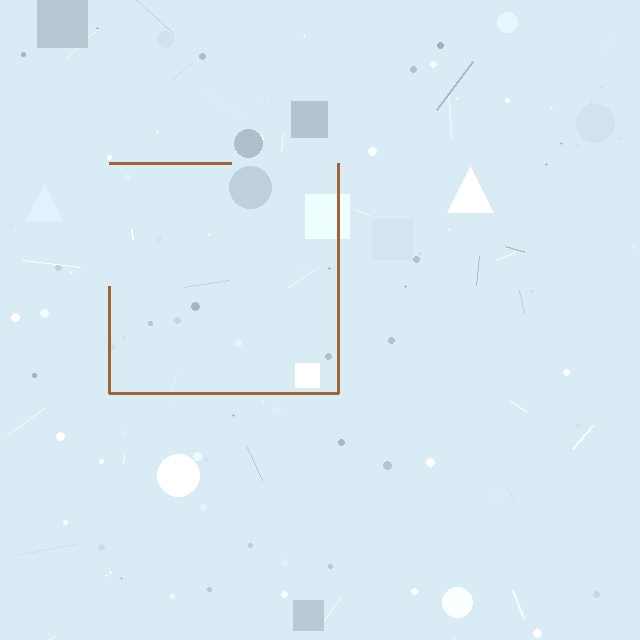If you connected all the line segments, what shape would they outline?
They would outline a square.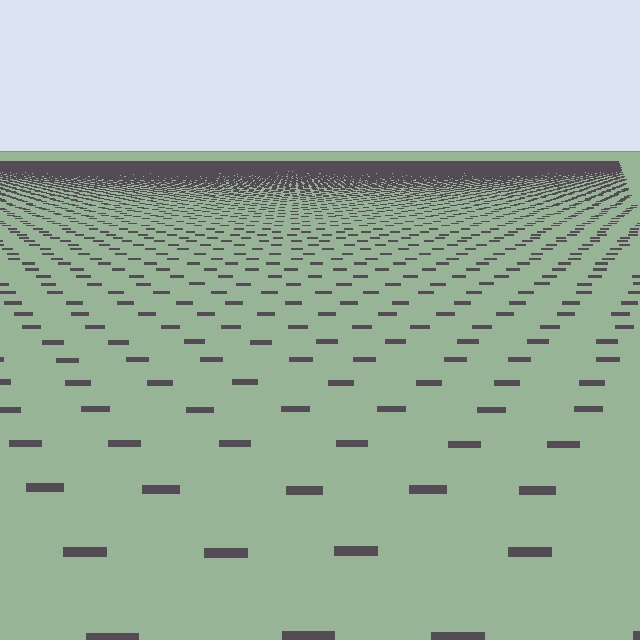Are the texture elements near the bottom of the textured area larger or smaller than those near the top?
Larger. Near the bottom, elements are closer to the viewer and appear at a bigger on-screen size.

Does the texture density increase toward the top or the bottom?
Density increases toward the top.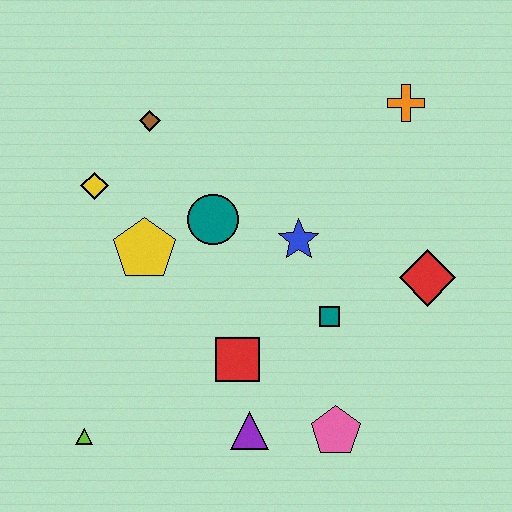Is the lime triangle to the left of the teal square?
Yes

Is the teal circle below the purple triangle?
No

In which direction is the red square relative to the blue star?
The red square is below the blue star.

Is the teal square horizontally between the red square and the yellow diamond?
No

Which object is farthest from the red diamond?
The lime triangle is farthest from the red diamond.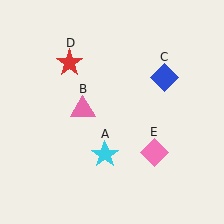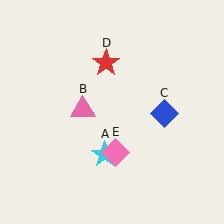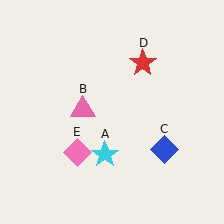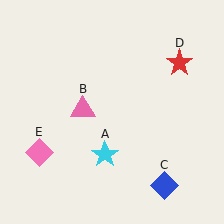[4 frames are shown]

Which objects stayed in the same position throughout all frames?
Cyan star (object A) and pink triangle (object B) remained stationary.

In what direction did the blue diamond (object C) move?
The blue diamond (object C) moved down.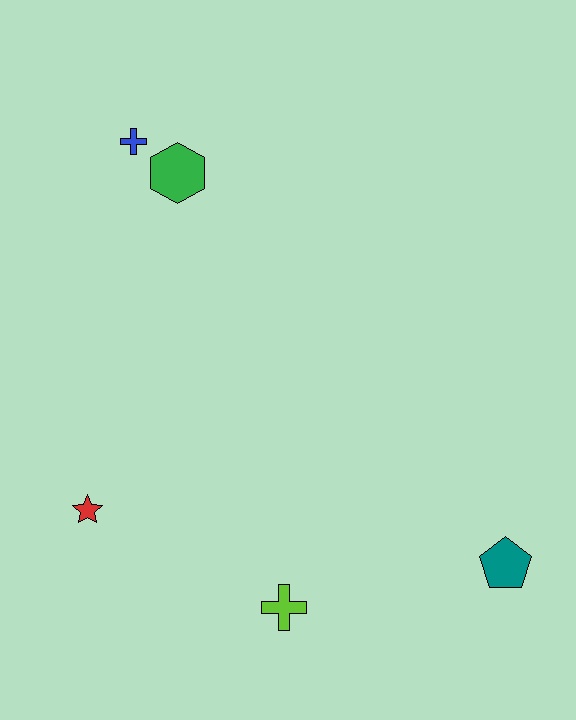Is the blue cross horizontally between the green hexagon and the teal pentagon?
No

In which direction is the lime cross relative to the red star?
The lime cross is to the right of the red star.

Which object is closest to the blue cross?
The green hexagon is closest to the blue cross.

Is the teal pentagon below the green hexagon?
Yes